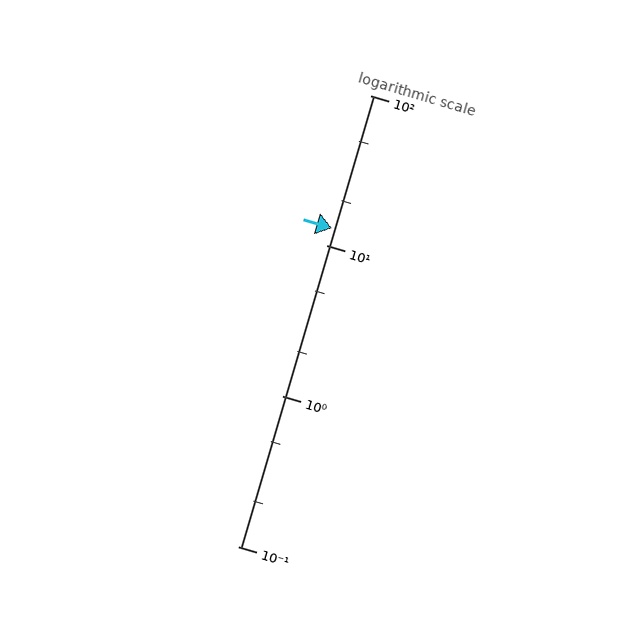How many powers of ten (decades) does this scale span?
The scale spans 3 decades, from 0.1 to 100.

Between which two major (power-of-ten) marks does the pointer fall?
The pointer is between 10 and 100.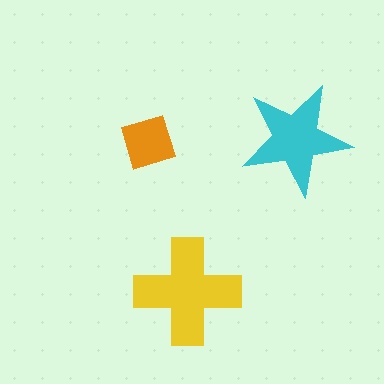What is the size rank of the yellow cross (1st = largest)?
1st.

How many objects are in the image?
There are 3 objects in the image.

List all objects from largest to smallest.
The yellow cross, the cyan star, the orange diamond.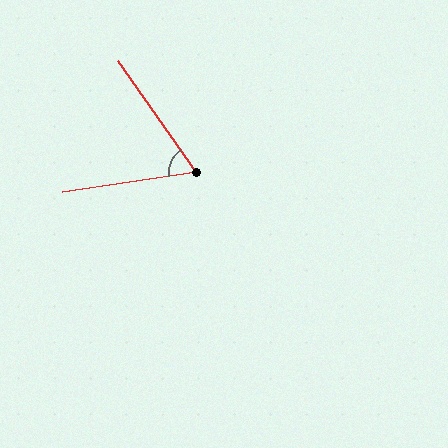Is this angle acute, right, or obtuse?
It is acute.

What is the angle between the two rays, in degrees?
Approximately 64 degrees.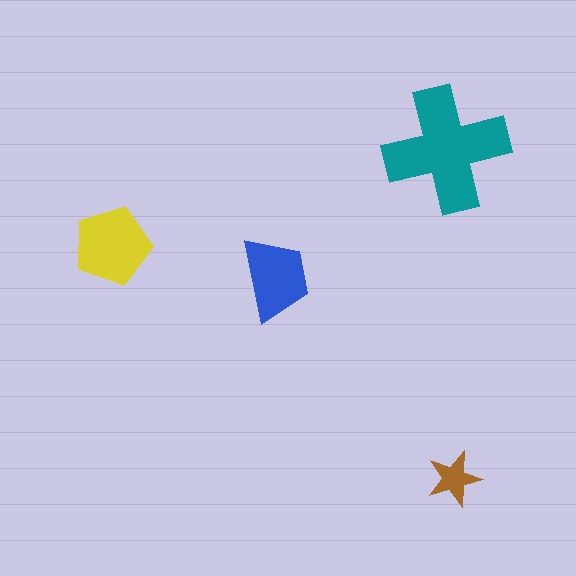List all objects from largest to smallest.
The teal cross, the yellow pentagon, the blue trapezoid, the brown star.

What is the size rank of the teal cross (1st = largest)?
1st.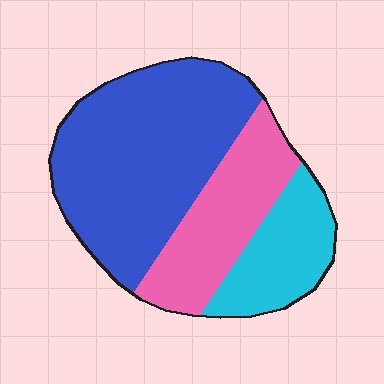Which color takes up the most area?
Blue, at roughly 55%.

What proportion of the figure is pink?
Pink covers around 25% of the figure.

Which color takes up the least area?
Cyan, at roughly 20%.